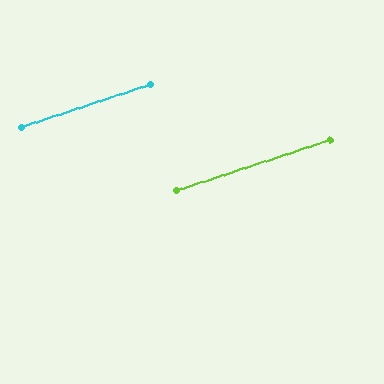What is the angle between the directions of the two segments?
Approximately 0 degrees.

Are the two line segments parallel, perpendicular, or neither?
Parallel — their directions differ by only 0.1°.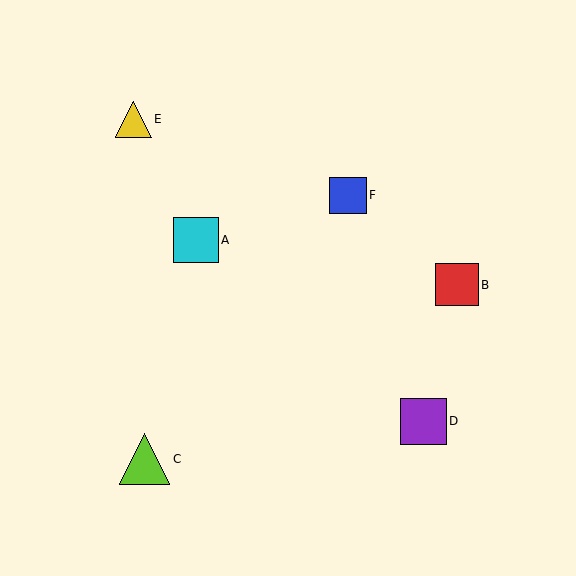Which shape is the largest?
The lime triangle (labeled C) is the largest.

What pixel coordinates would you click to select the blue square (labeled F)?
Click at (348, 195) to select the blue square F.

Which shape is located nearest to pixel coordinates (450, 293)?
The red square (labeled B) at (457, 285) is nearest to that location.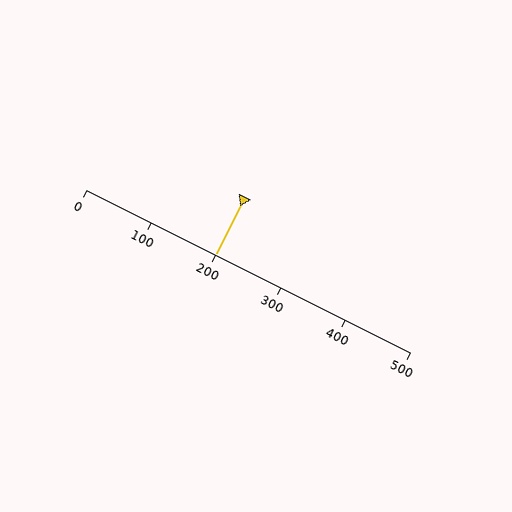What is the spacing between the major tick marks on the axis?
The major ticks are spaced 100 apart.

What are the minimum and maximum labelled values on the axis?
The axis runs from 0 to 500.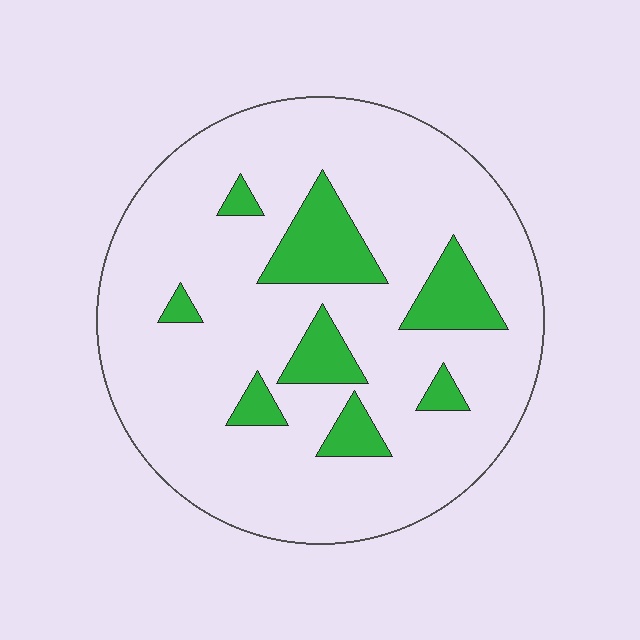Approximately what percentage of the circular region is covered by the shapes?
Approximately 15%.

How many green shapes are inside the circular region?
8.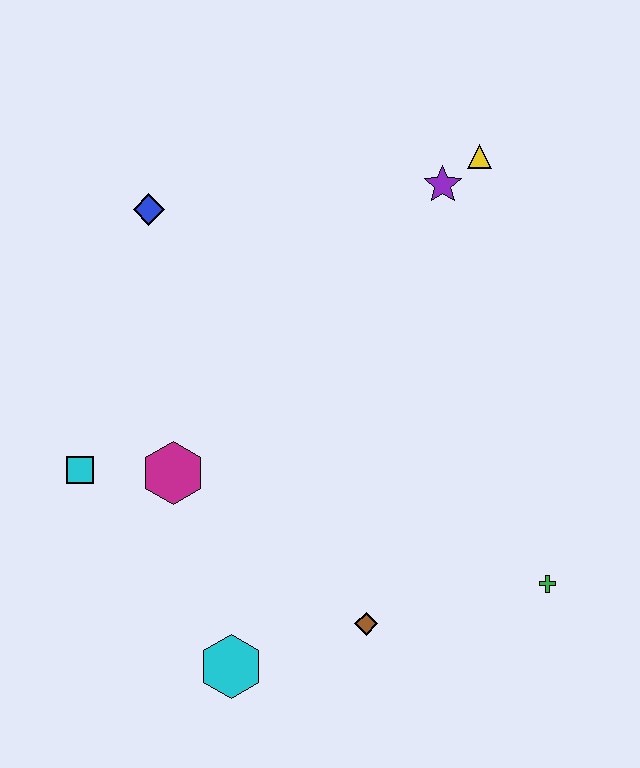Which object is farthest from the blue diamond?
The green cross is farthest from the blue diamond.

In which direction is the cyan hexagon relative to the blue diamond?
The cyan hexagon is below the blue diamond.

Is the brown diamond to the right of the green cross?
No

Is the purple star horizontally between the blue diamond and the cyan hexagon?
No